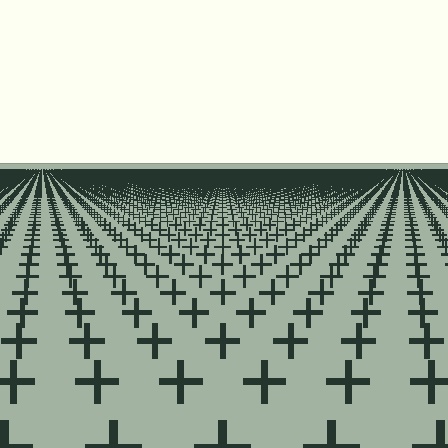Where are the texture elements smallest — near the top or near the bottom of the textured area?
Near the top.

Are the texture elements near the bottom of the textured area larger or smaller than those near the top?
Larger. Near the bottom, elements are closer to the viewer and appear at a bigger on-screen size.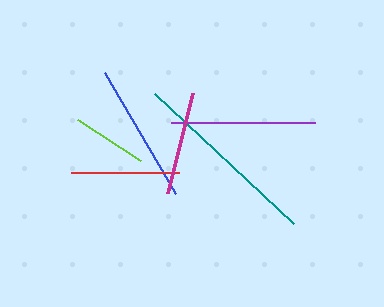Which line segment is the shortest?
The lime line is the shortest at approximately 75 pixels.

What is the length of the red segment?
The red segment is approximately 108 pixels long.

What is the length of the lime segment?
The lime segment is approximately 75 pixels long.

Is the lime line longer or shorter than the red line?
The red line is longer than the lime line.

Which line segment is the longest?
The teal line is the longest at approximately 190 pixels.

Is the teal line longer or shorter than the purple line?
The teal line is longer than the purple line.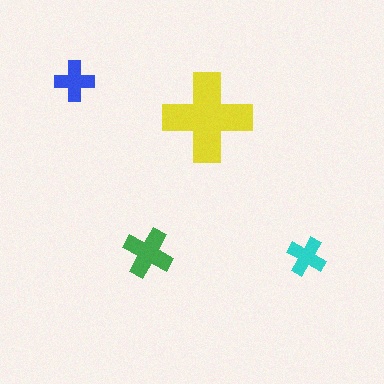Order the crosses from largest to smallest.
the yellow one, the green one, the blue one, the cyan one.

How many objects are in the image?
There are 4 objects in the image.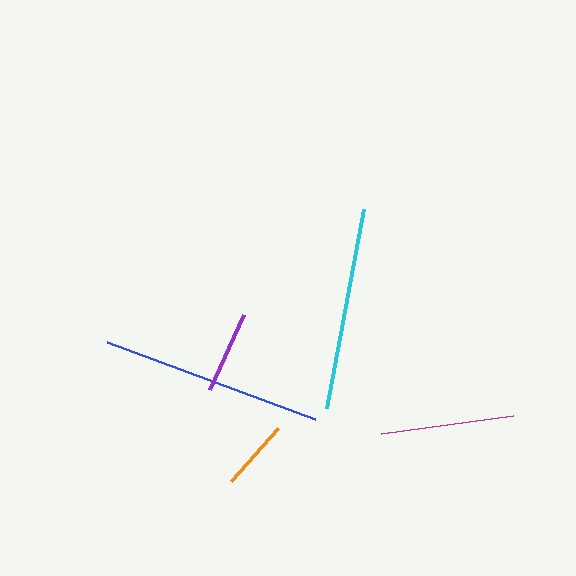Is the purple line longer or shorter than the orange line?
The purple line is longer than the orange line.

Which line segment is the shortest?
The orange line is the shortest at approximately 71 pixels.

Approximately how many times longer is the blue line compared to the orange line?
The blue line is approximately 3.1 times the length of the orange line.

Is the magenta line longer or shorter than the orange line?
The magenta line is longer than the orange line.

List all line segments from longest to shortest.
From longest to shortest: blue, cyan, magenta, purple, orange.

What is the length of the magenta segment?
The magenta segment is approximately 133 pixels long.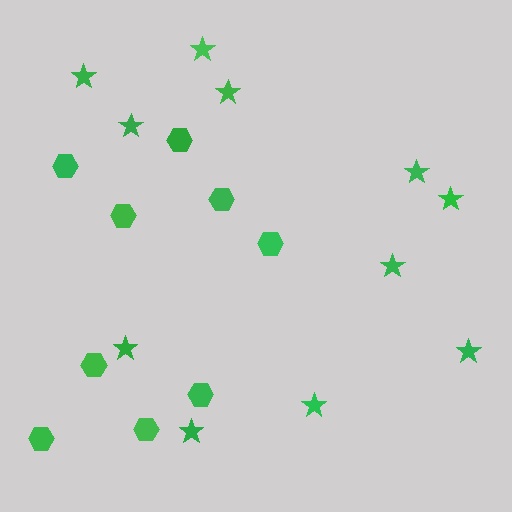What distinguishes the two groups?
There are 2 groups: one group of stars (11) and one group of hexagons (9).